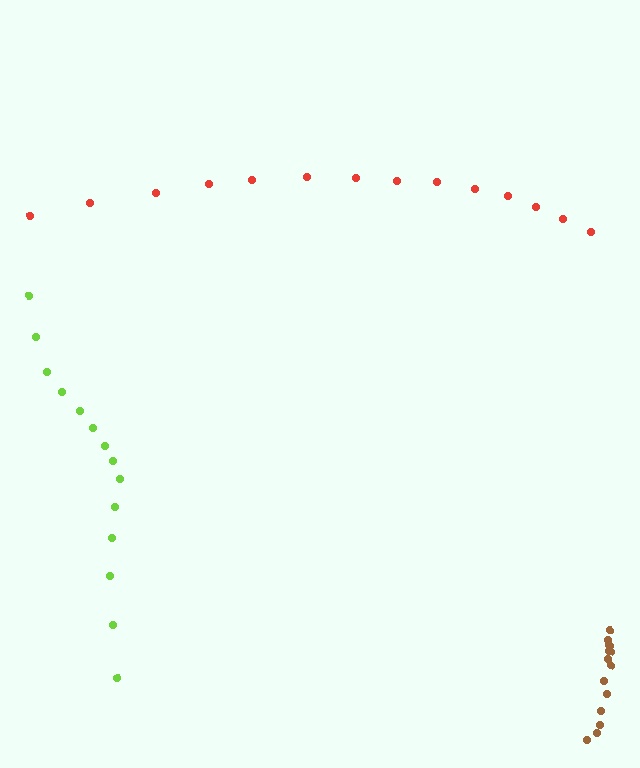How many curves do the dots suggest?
There are 3 distinct paths.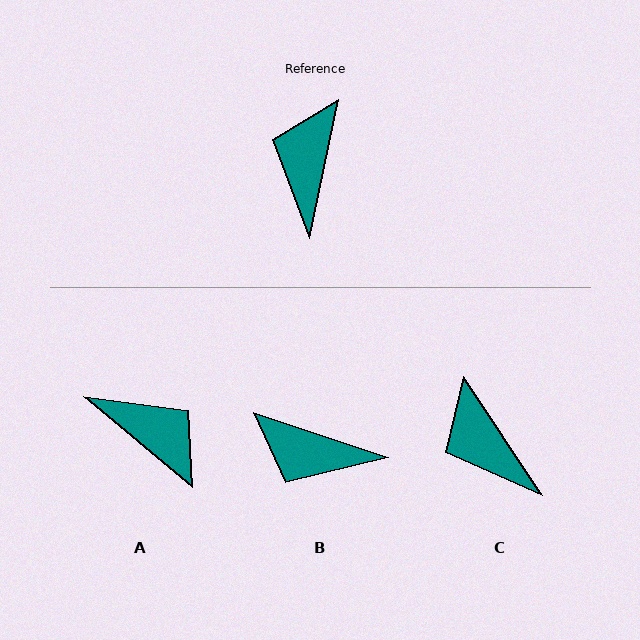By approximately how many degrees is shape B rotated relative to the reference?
Approximately 84 degrees counter-clockwise.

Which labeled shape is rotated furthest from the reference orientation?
A, about 118 degrees away.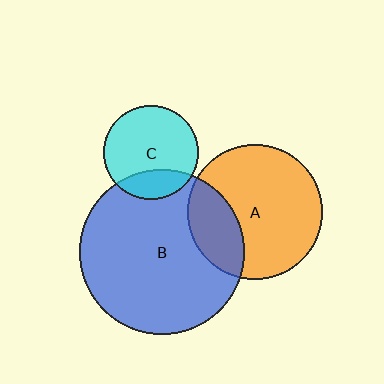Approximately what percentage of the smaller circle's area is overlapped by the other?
Approximately 25%.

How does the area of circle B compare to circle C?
Approximately 3.0 times.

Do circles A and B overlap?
Yes.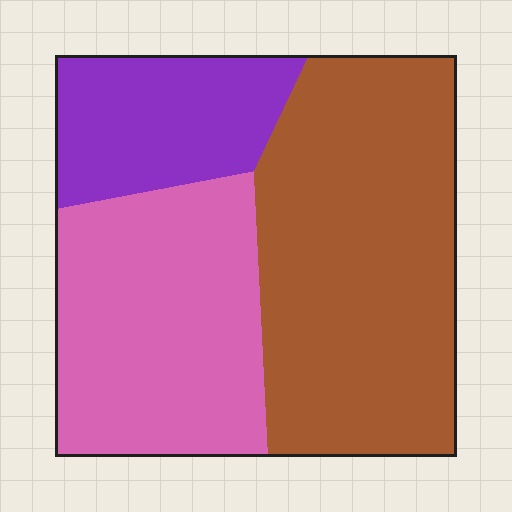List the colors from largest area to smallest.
From largest to smallest: brown, pink, purple.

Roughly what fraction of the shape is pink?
Pink takes up about one third (1/3) of the shape.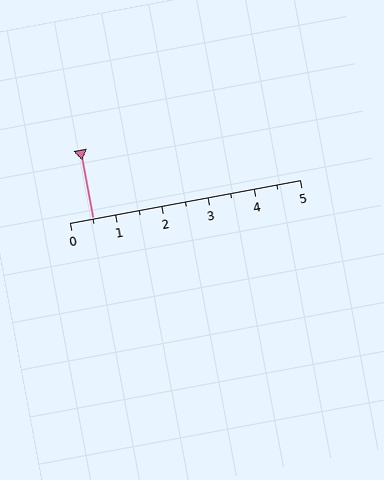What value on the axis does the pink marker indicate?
The marker indicates approximately 0.5.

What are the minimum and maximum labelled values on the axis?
The axis runs from 0 to 5.